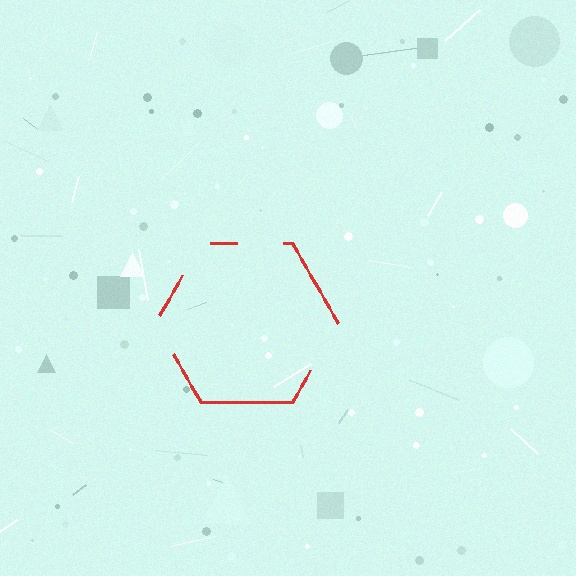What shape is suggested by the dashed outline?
The dashed outline suggests a hexagon.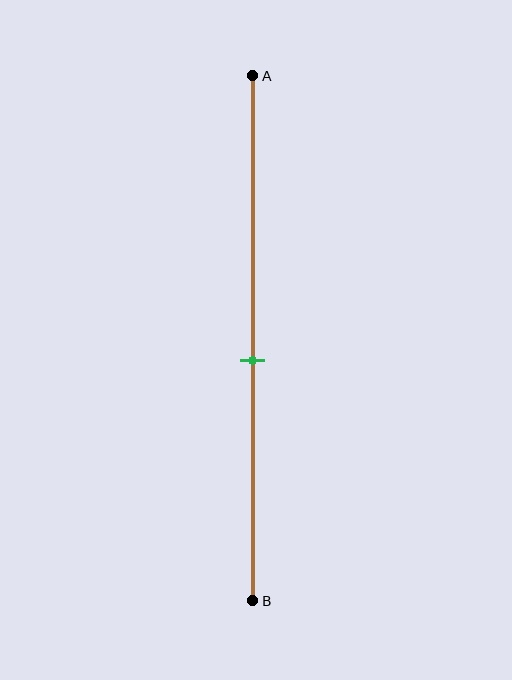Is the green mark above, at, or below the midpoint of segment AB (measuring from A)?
The green mark is below the midpoint of segment AB.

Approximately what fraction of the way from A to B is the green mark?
The green mark is approximately 55% of the way from A to B.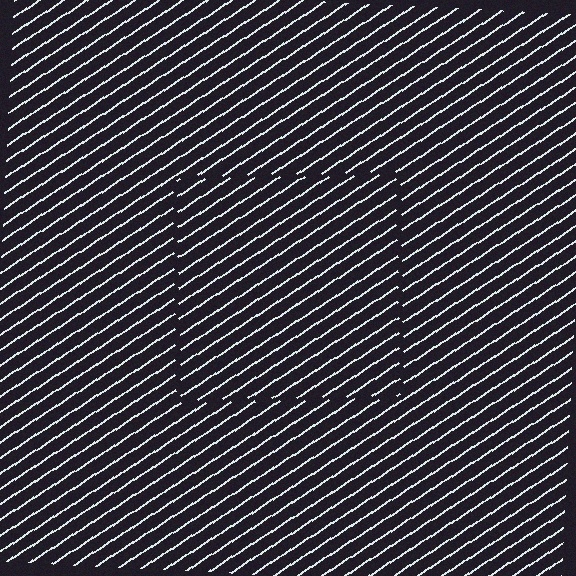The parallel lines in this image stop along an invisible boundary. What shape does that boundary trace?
An illusory square. The interior of the shape contains the same grating, shifted by half a period — the contour is defined by the phase discontinuity where line-ends from the inner and outer gratings abut.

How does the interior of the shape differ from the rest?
The interior of the shape contains the same grating, shifted by half a period — the contour is defined by the phase discontinuity where line-ends from the inner and outer gratings abut.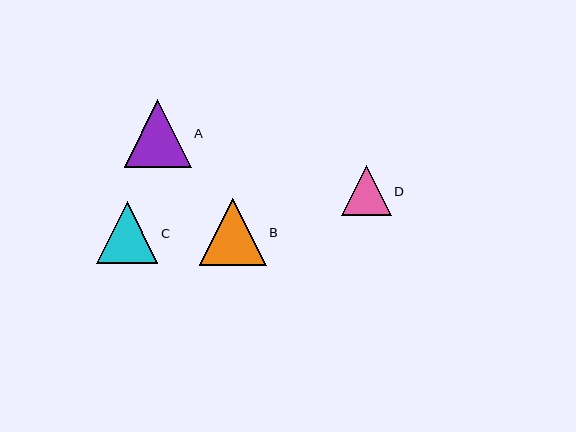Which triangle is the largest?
Triangle A is the largest with a size of approximately 67 pixels.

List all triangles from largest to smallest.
From largest to smallest: A, B, C, D.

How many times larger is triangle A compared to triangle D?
Triangle A is approximately 1.4 times the size of triangle D.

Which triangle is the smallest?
Triangle D is the smallest with a size of approximately 49 pixels.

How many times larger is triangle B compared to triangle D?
Triangle B is approximately 1.4 times the size of triangle D.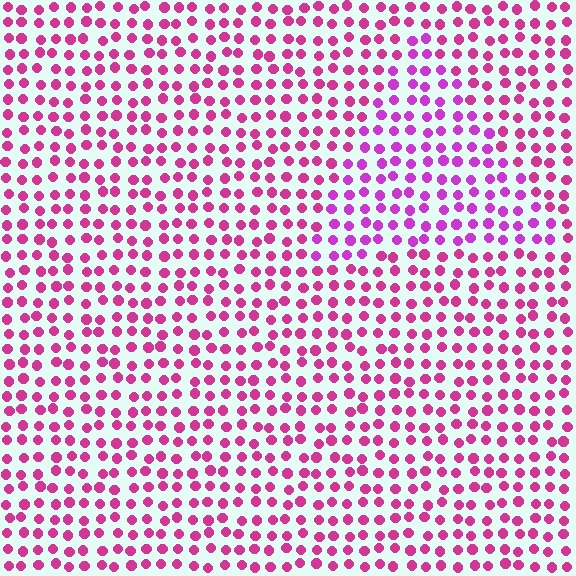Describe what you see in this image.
The image is filled with small magenta elements in a uniform arrangement. A triangle-shaped region is visible where the elements are tinted to a slightly different hue, forming a subtle color boundary.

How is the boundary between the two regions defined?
The boundary is defined purely by a slight shift in hue (about 25 degrees). Spacing, size, and orientation are identical on both sides.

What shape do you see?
I see a triangle.